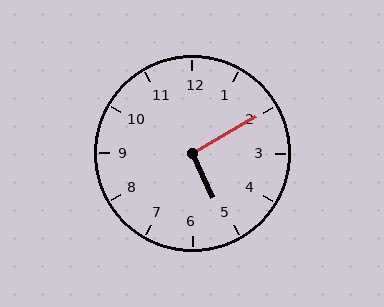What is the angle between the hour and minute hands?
Approximately 95 degrees.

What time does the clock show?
5:10.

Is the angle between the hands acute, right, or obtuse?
It is right.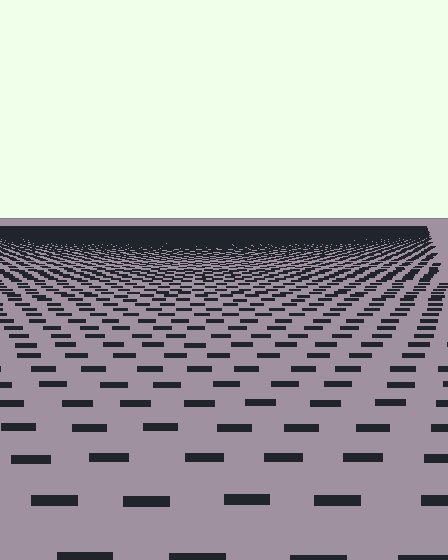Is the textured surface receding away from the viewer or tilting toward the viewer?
The surface is receding away from the viewer. Texture elements get smaller and denser toward the top.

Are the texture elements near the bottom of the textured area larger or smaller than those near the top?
Larger. Near the bottom, elements are closer to the viewer and appear at a bigger on-screen size.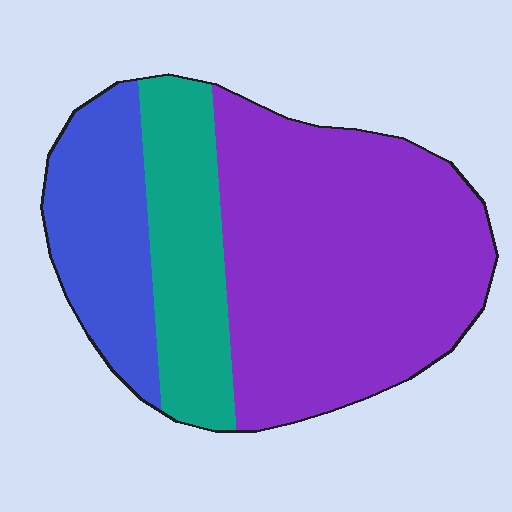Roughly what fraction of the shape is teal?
Teal covers around 20% of the shape.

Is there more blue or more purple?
Purple.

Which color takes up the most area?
Purple, at roughly 60%.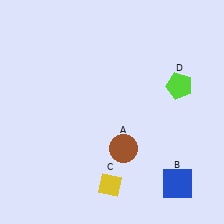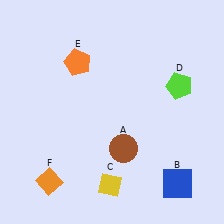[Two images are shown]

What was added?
An orange pentagon (E), an orange diamond (F) were added in Image 2.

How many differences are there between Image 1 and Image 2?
There are 2 differences between the two images.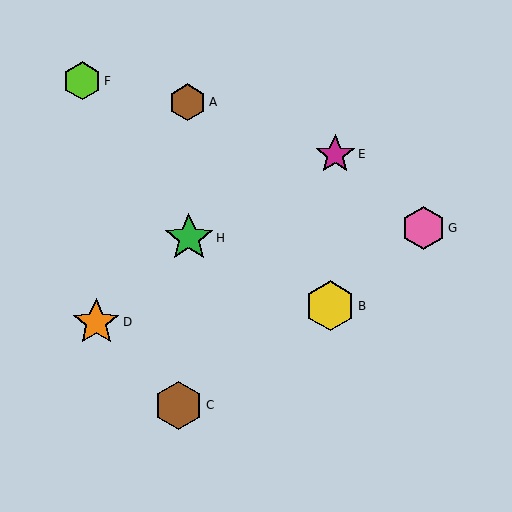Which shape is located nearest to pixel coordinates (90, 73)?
The lime hexagon (labeled F) at (82, 81) is nearest to that location.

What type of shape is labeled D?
Shape D is an orange star.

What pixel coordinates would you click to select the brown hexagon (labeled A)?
Click at (188, 102) to select the brown hexagon A.